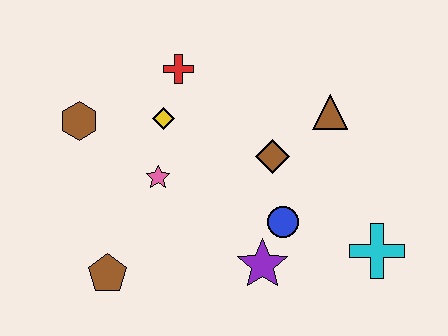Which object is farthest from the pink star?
The cyan cross is farthest from the pink star.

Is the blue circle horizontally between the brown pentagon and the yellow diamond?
No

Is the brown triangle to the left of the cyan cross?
Yes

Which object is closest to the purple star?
The blue circle is closest to the purple star.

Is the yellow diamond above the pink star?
Yes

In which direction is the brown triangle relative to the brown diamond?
The brown triangle is to the right of the brown diamond.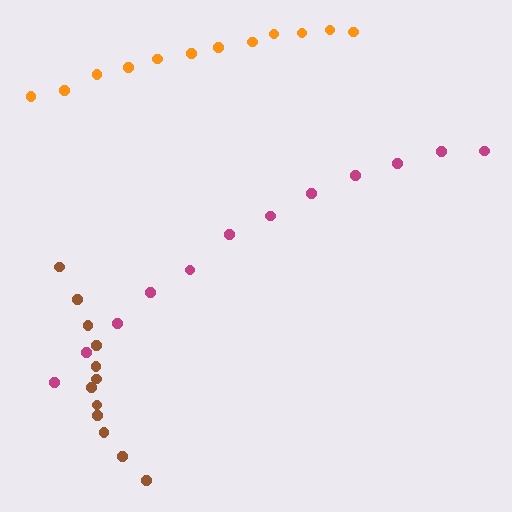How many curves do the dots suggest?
There are 3 distinct paths.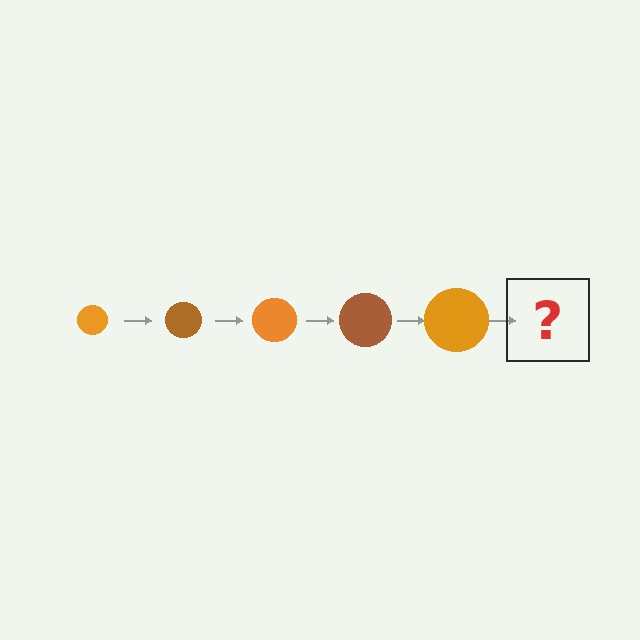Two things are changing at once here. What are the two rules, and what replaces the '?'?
The two rules are that the circle grows larger each step and the color cycles through orange and brown. The '?' should be a brown circle, larger than the previous one.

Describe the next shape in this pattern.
It should be a brown circle, larger than the previous one.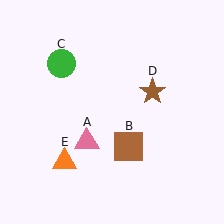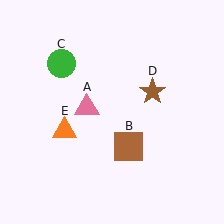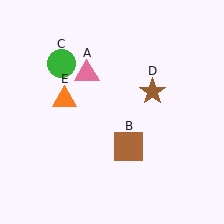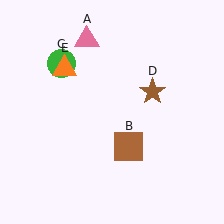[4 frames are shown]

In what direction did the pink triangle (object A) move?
The pink triangle (object A) moved up.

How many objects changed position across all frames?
2 objects changed position: pink triangle (object A), orange triangle (object E).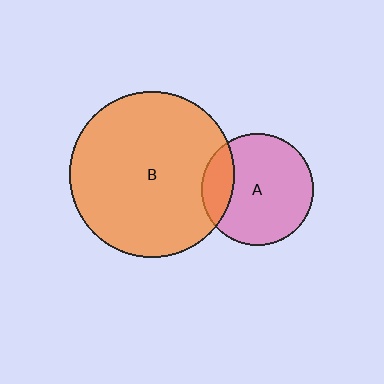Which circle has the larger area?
Circle B (orange).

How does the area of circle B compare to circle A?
Approximately 2.2 times.